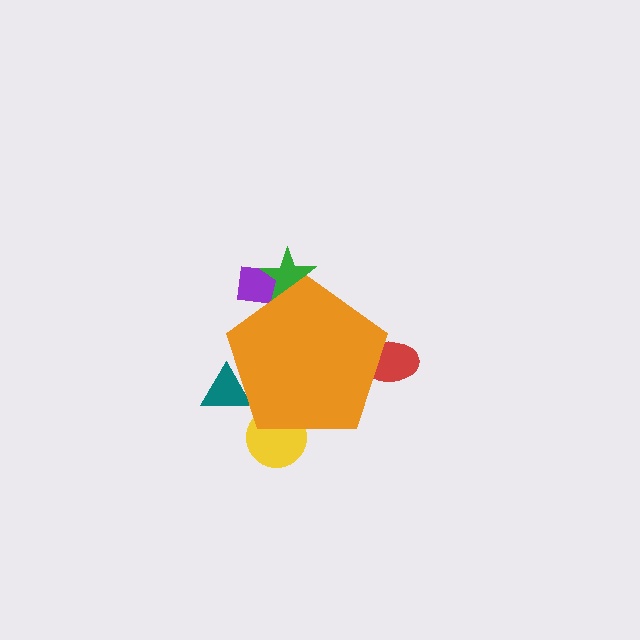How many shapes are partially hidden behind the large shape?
5 shapes are partially hidden.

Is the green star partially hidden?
Yes, the green star is partially hidden behind the orange pentagon.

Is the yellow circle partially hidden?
Yes, the yellow circle is partially hidden behind the orange pentagon.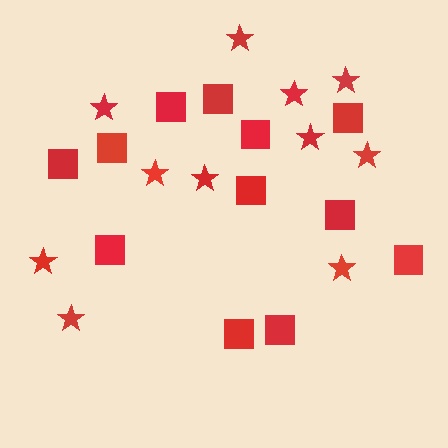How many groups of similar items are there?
There are 2 groups: one group of squares (12) and one group of stars (11).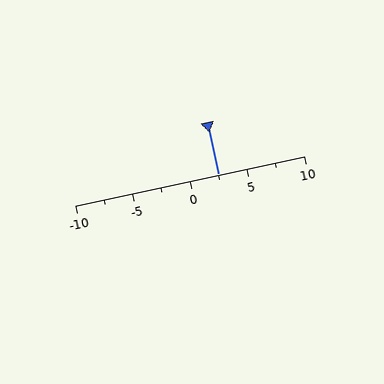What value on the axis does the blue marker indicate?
The marker indicates approximately 2.5.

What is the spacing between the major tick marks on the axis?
The major ticks are spaced 5 apart.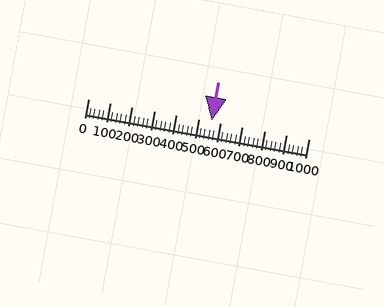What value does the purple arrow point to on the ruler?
The purple arrow points to approximately 561.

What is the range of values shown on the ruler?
The ruler shows values from 0 to 1000.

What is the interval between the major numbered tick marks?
The major tick marks are spaced 100 units apart.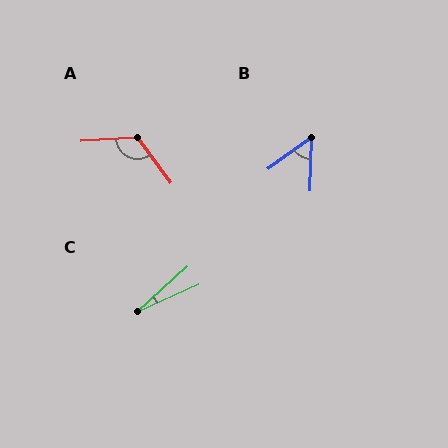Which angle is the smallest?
C, at approximately 18 degrees.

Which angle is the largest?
A, at approximately 123 degrees.